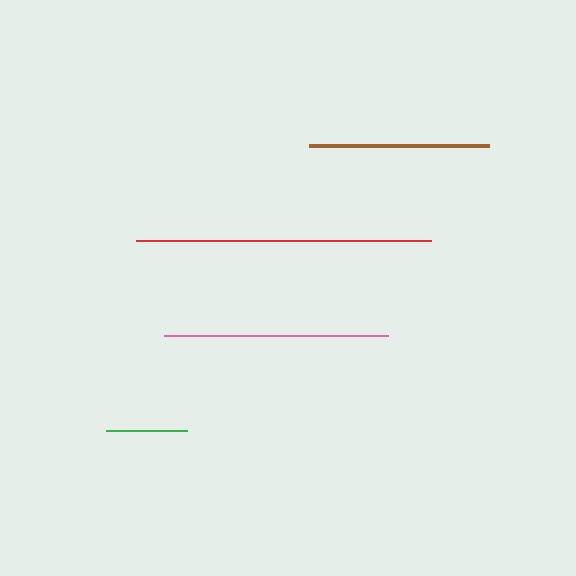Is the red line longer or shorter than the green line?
The red line is longer than the green line.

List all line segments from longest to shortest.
From longest to shortest: red, pink, brown, green.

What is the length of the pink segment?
The pink segment is approximately 224 pixels long.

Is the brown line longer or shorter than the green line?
The brown line is longer than the green line.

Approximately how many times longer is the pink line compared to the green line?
The pink line is approximately 2.7 times the length of the green line.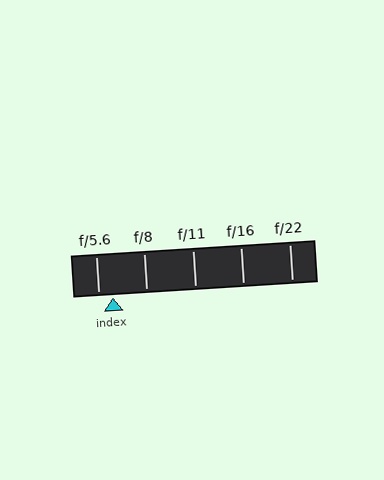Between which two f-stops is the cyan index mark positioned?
The index mark is between f/5.6 and f/8.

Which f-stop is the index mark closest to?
The index mark is closest to f/5.6.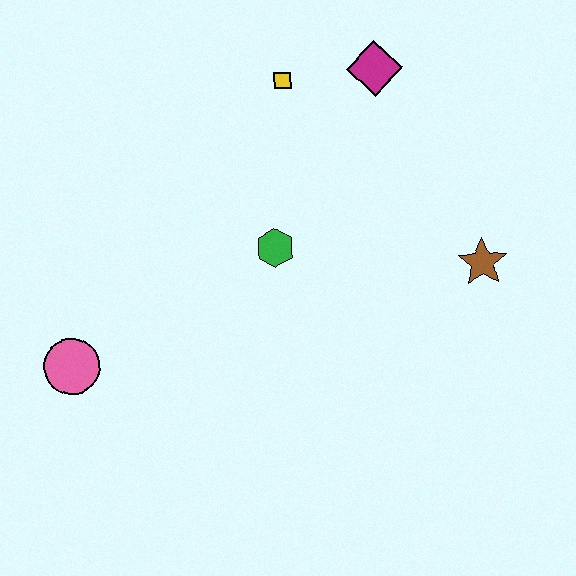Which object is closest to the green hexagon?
The yellow square is closest to the green hexagon.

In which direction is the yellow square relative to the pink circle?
The yellow square is above the pink circle.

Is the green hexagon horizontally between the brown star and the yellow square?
No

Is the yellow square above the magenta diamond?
No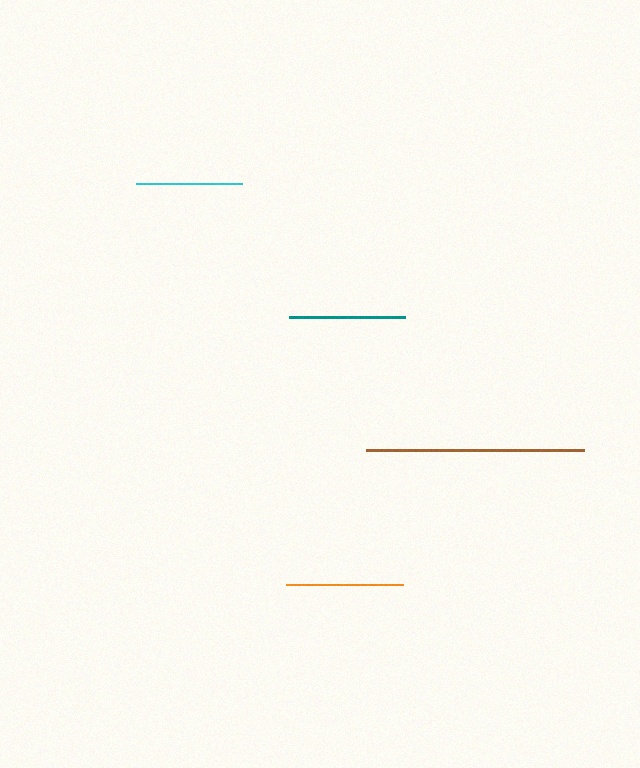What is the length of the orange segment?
The orange segment is approximately 117 pixels long.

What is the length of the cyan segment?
The cyan segment is approximately 106 pixels long.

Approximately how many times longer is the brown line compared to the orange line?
The brown line is approximately 1.9 times the length of the orange line.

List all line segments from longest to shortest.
From longest to shortest: brown, orange, teal, cyan.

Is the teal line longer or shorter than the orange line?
The orange line is longer than the teal line.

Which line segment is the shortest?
The cyan line is the shortest at approximately 106 pixels.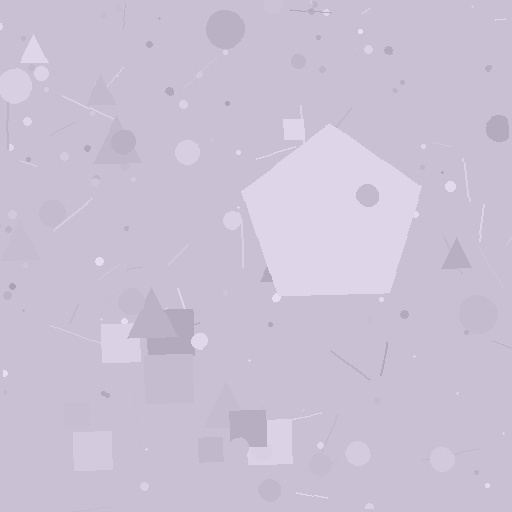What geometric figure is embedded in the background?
A pentagon is embedded in the background.